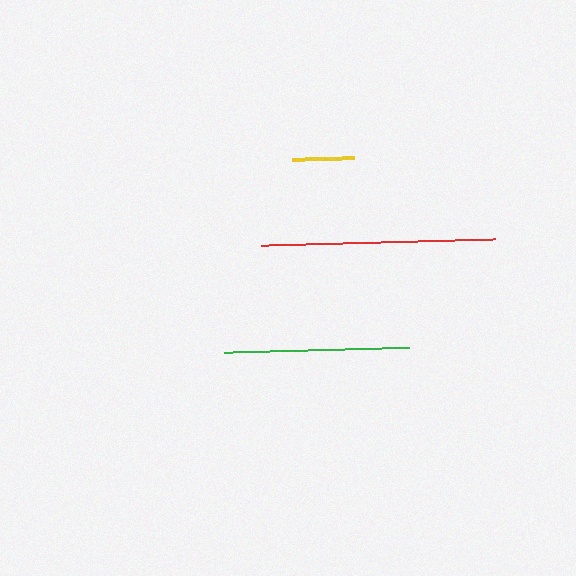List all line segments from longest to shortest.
From longest to shortest: red, green, yellow.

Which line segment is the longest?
The red line is the longest at approximately 234 pixels.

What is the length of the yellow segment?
The yellow segment is approximately 62 pixels long.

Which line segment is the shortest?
The yellow line is the shortest at approximately 62 pixels.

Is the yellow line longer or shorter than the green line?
The green line is longer than the yellow line.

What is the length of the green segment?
The green segment is approximately 184 pixels long.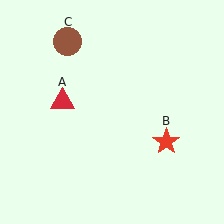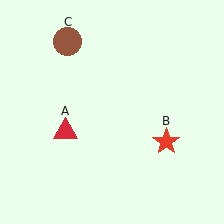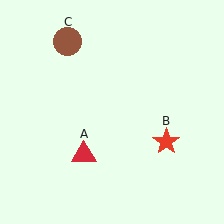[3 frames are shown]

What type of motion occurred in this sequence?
The red triangle (object A) rotated counterclockwise around the center of the scene.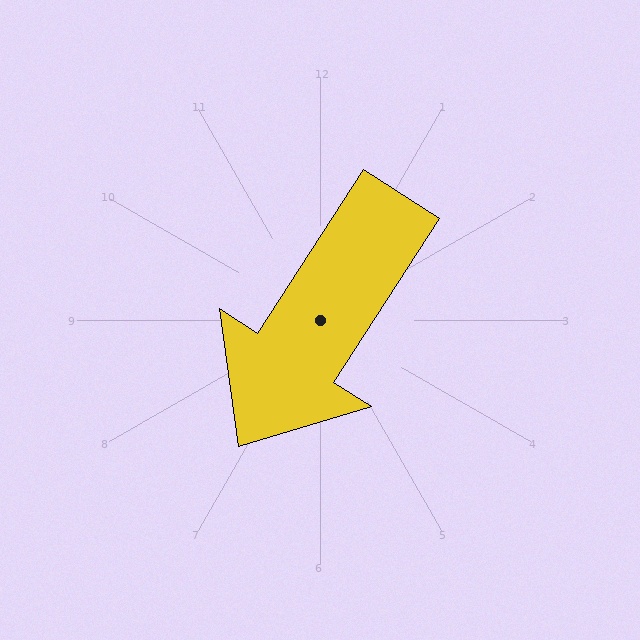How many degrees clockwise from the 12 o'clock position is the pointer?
Approximately 213 degrees.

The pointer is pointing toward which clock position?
Roughly 7 o'clock.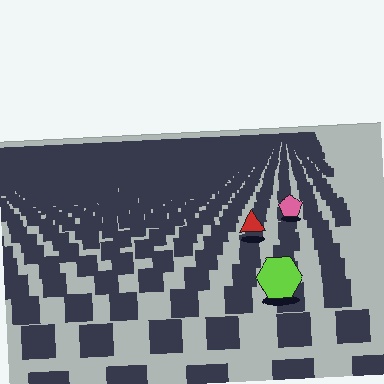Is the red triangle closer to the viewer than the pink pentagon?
Yes. The red triangle is closer — you can tell from the texture gradient: the ground texture is coarser near it.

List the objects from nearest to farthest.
From nearest to farthest: the lime hexagon, the red triangle, the pink pentagon.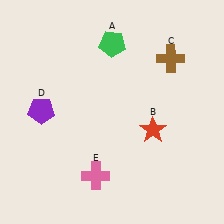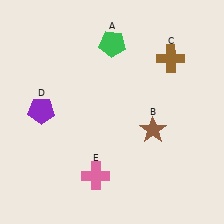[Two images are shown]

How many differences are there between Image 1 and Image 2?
There is 1 difference between the two images.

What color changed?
The star (B) changed from red in Image 1 to brown in Image 2.